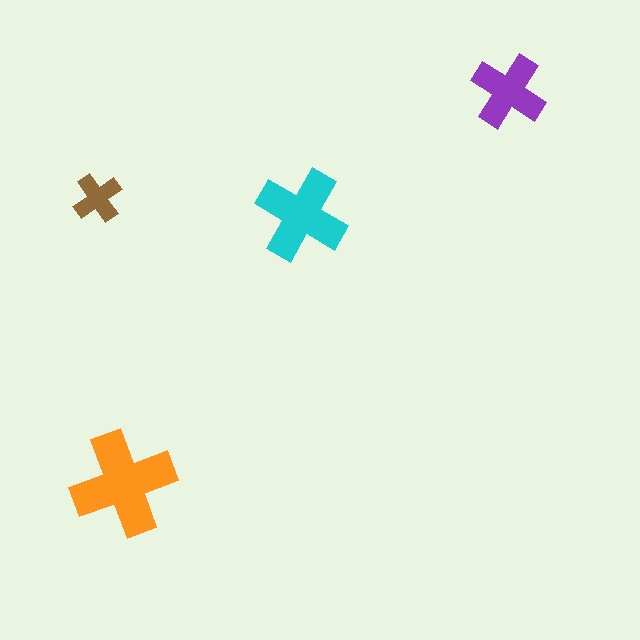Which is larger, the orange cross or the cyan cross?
The orange one.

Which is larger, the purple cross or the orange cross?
The orange one.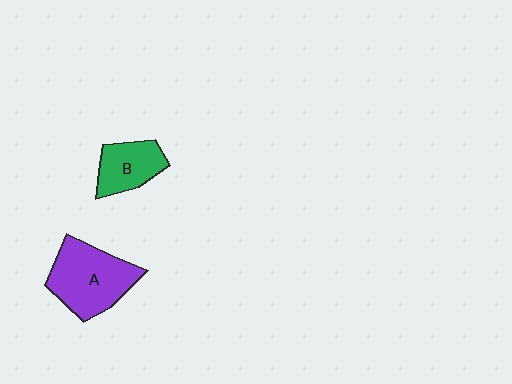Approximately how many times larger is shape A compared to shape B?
Approximately 1.7 times.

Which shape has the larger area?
Shape A (purple).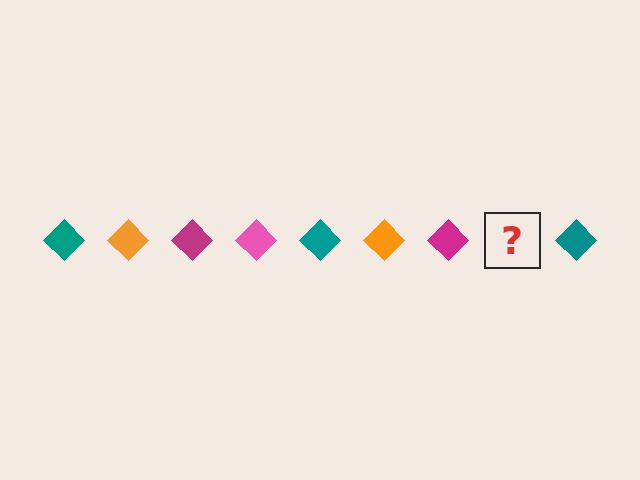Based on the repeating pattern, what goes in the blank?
The blank should be a pink diamond.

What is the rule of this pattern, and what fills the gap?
The rule is that the pattern cycles through teal, orange, magenta, pink diamonds. The gap should be filled with a pink diamond.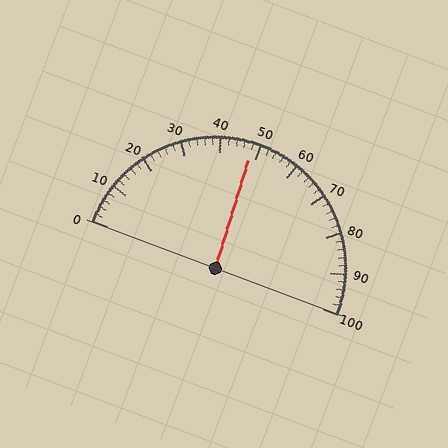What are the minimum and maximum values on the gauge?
The gauge ranges from 0 to 100.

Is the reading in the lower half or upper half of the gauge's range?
The reading is in the lower half of the range (0 to 100).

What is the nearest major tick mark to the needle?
The nearest major tick mark is 50.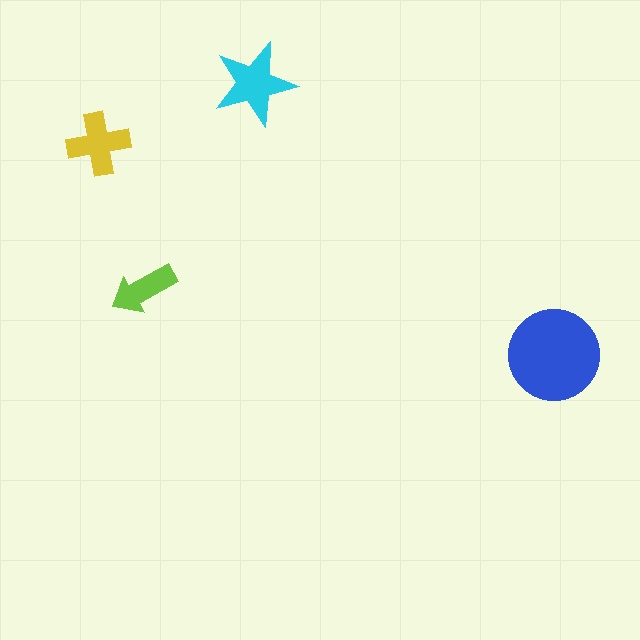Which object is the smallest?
The lime arrow.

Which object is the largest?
The blue circle.